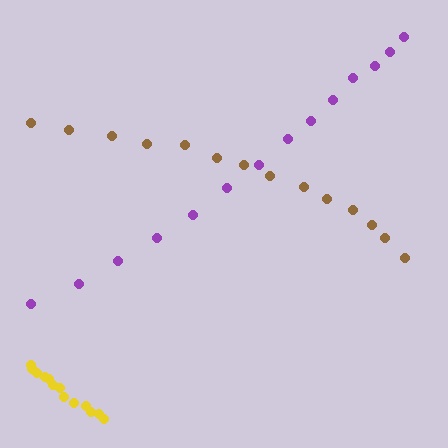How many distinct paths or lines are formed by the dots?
There are 3 distinct paths.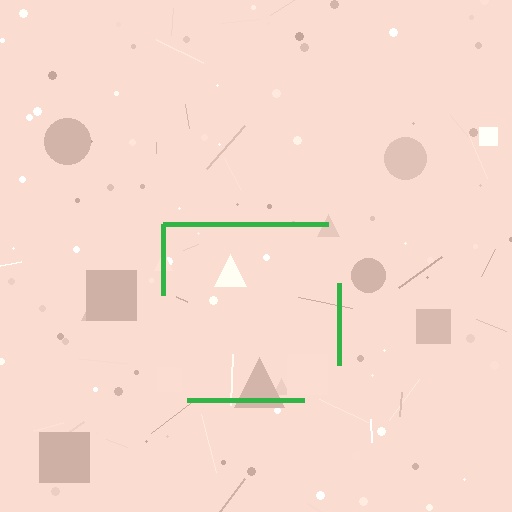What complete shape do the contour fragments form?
The contour fragments form a square.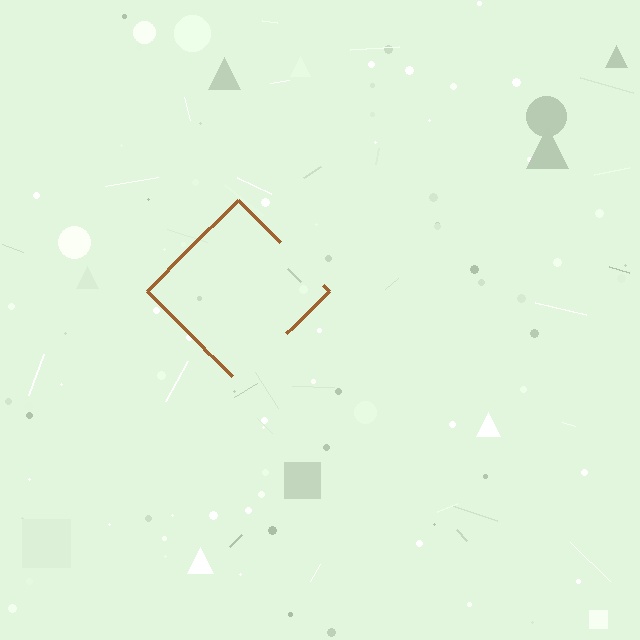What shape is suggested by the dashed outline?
The dashed outline suggests a diamond.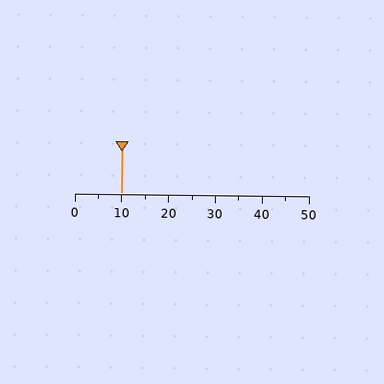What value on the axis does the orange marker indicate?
The marker indicates approximately 10.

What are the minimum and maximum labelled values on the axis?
The axis runs from 0 to 50.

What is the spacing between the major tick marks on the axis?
The major ticks are spaced 10 apart.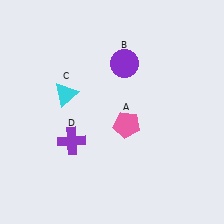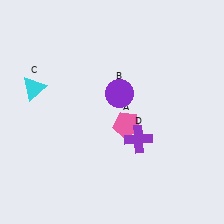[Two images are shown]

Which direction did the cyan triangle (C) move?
The cyan triangle (C) moved left.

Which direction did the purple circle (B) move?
The purple circle (B) moved down.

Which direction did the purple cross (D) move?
The purple cross (D) moved right.